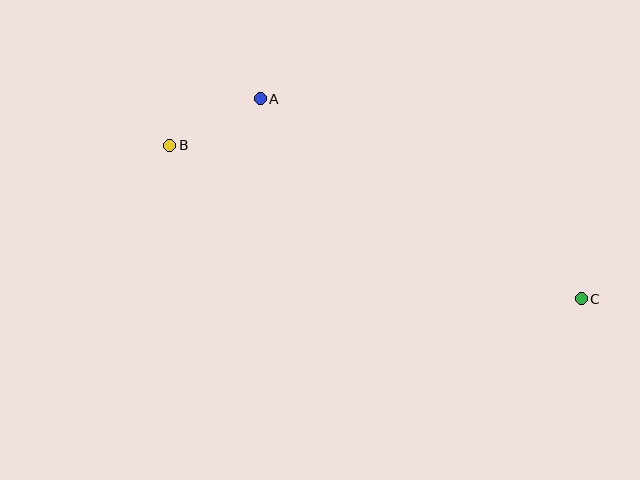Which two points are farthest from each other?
Points B and C are farthest from each other.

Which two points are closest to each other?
Points A and B are closest to each other.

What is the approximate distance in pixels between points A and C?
The distance between A and C is approximately 379 pixels.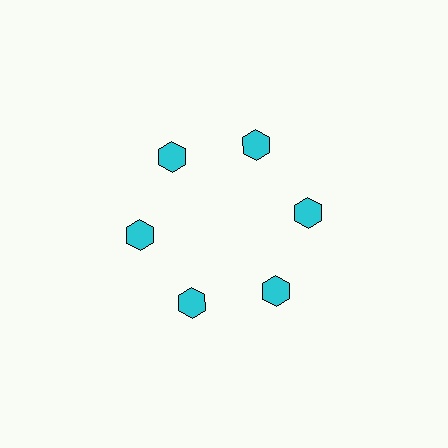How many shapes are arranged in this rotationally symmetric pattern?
There are 6 shapes, arranged in 6 groups of 1.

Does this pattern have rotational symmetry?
Yes, this pattern has 6-fold rotational symmetry. It looks the same after rotating 60 degrees around the center.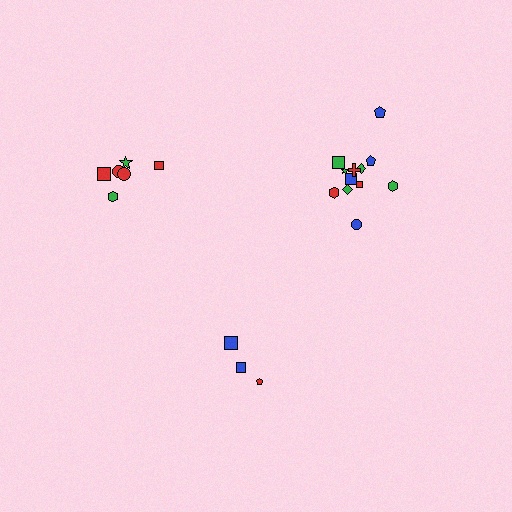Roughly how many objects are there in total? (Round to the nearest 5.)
Roughly 20 objects in total.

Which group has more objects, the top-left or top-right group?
The top-right group.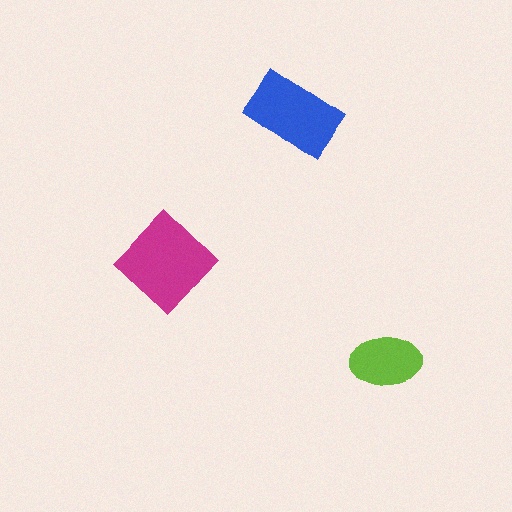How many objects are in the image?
There are 3 objects in the image.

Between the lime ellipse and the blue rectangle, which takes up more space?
The blue rectangle.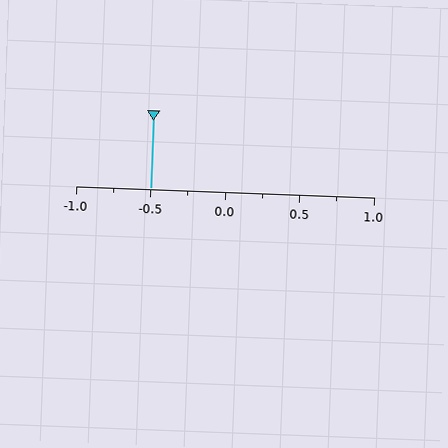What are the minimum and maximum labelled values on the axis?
The axis runs from -1.0 to 1.0.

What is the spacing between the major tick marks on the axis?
The major ticks are spaced 0.5 apart.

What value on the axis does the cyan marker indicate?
The marker indicates approximately -0.5.